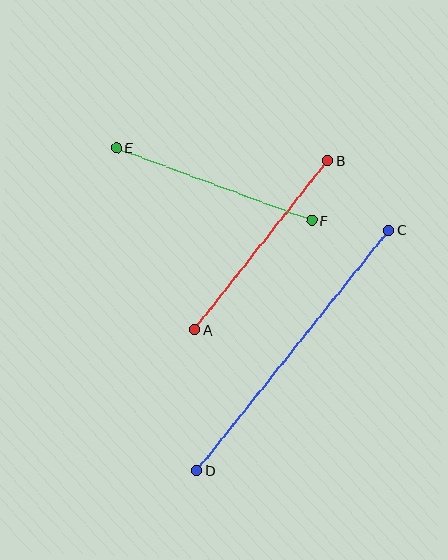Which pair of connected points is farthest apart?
Points C and D are farthest apart.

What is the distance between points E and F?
The distance is approximately 208 pixels.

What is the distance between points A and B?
The distance is approximately 215 pixels.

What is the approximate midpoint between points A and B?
The midpoint is at approximately (261, 245) pixels.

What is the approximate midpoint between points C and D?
The midpoint is at approximately (293, 350) pixels.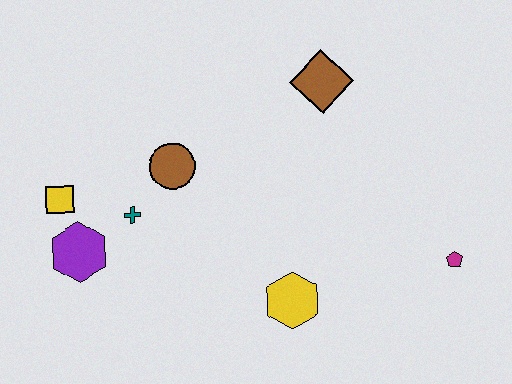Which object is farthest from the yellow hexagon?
The yellow square is farthest from the yellow hexagon.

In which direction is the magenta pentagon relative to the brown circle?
The magenta pentagon is to the right of the brown circle.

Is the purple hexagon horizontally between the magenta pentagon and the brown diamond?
No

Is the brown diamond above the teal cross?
Yes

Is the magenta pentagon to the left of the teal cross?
No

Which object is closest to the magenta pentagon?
The yellow hexagon is closest to the magenta pentagon.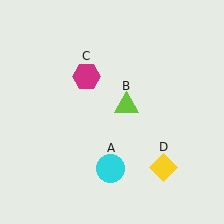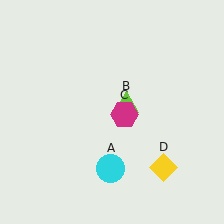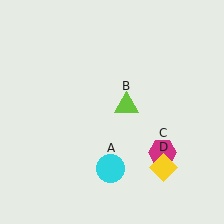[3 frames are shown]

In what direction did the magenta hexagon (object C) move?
The magenta hexagon (object C) moved down and to the right.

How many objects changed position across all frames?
1 object changed position: magenta hexagon (object C).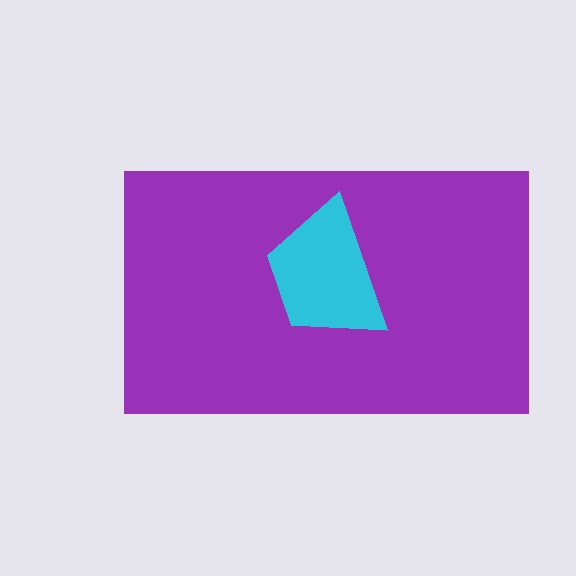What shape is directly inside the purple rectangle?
The cyan trapezoid.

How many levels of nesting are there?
2.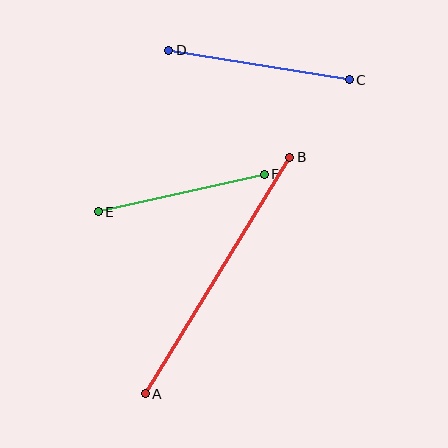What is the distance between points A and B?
The distance is approximately 277 pixels.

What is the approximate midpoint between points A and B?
The midpoint is at approximately (218, 276) pixels.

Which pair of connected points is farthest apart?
Points A and B are farthest apart.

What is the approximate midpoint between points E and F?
The midpoint is at approximately (181, 193) pixels.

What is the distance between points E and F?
The distance is approximately 170 pixels.